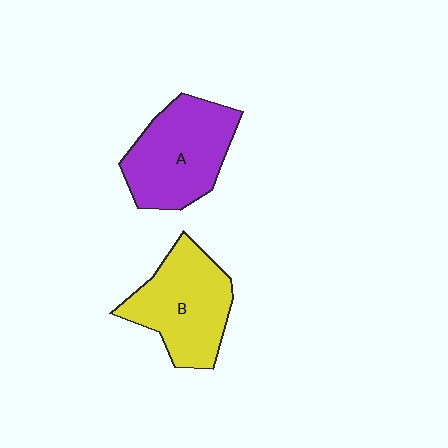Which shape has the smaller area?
Shape B (yellow).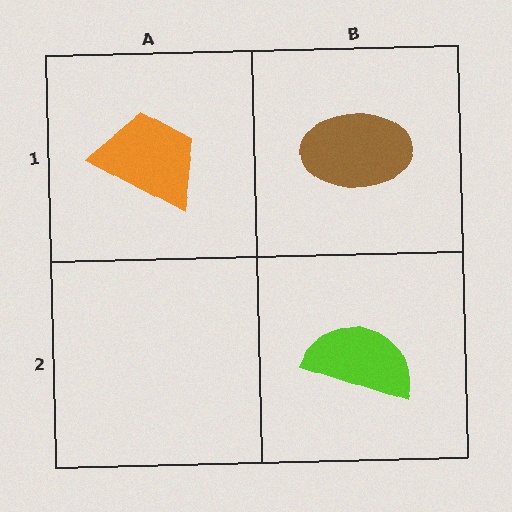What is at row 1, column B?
A brown ellipse.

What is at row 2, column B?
A lime semicircle.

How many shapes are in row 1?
2 shapes.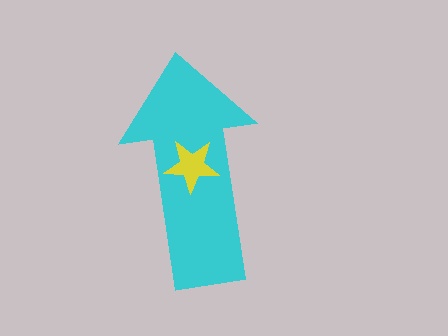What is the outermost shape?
The cyan arrow.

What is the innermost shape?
The yellow star.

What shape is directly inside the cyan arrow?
The yellow star.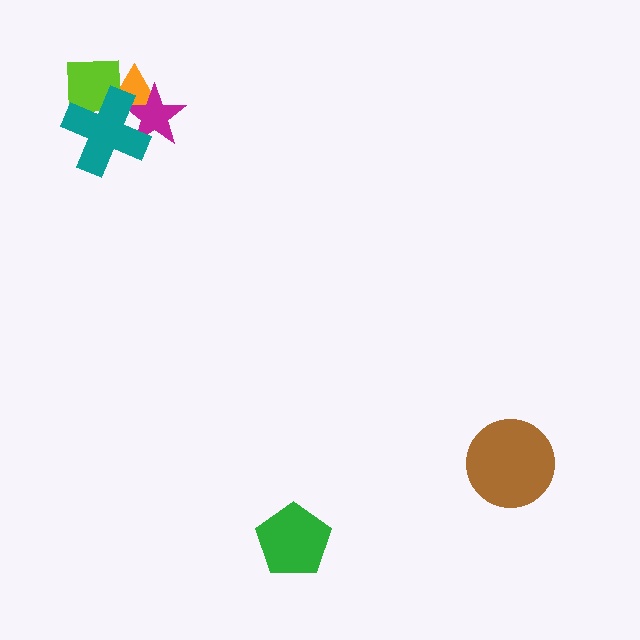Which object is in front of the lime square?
The teal cross is in front of the lime square.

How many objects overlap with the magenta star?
2 objects overlap with the magenta star.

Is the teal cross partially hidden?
No, no other shape covers it.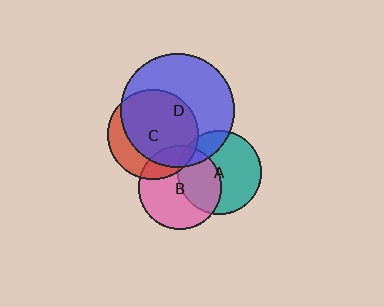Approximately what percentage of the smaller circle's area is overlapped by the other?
Approximately 15%.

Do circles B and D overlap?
Yes.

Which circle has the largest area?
Circle D (blue).